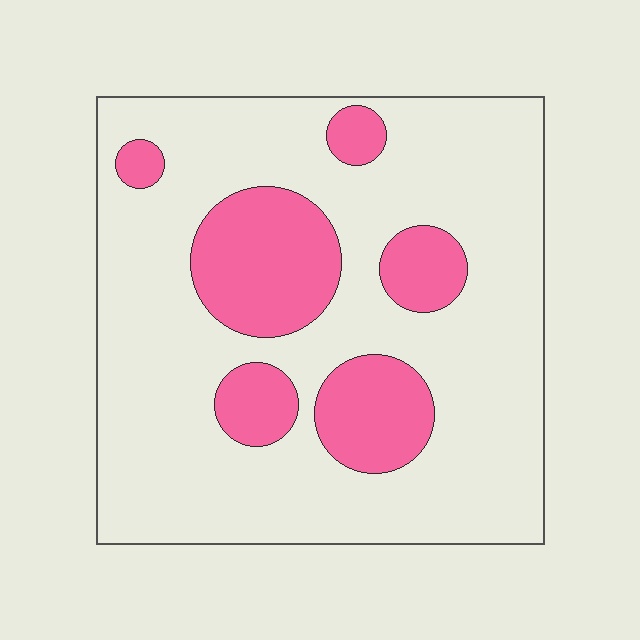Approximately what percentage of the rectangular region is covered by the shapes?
Approximately 25%.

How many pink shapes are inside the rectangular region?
6.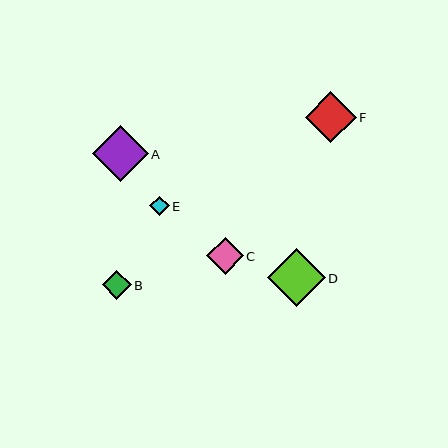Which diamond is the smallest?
Diamond E is the smallest with a size of approximately 19 pixels.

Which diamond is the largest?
Diamond D is the largest with a size of approximately 58 pixels.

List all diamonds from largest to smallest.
From largest to smallest: D, A, F, C, B, E.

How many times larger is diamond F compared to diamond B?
Diamond F is approximately 1.8 times the size of diamond B.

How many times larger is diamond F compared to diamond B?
Diamond F is approximately 1.8 times the size of diamond B.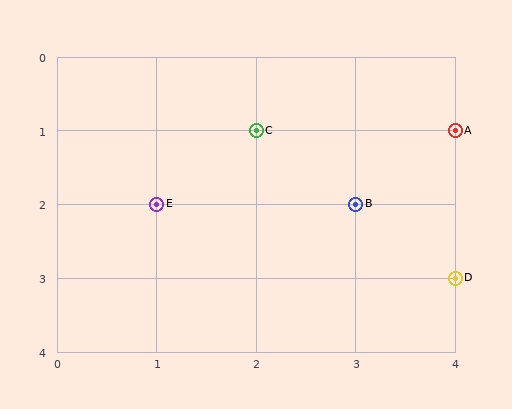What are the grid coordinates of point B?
Point B is at grid coordinates (3, 2).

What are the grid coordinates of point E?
Point E is at grid coordinates (1, 2).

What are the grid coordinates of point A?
Point A is at grid coordinates (4, 1).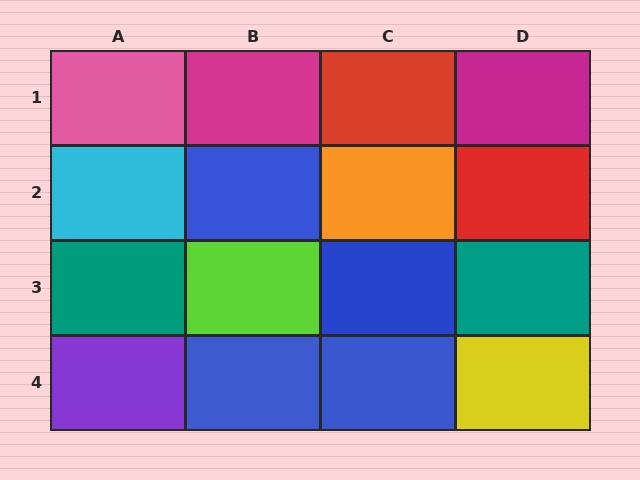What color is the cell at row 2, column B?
Blue.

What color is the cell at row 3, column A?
Teal.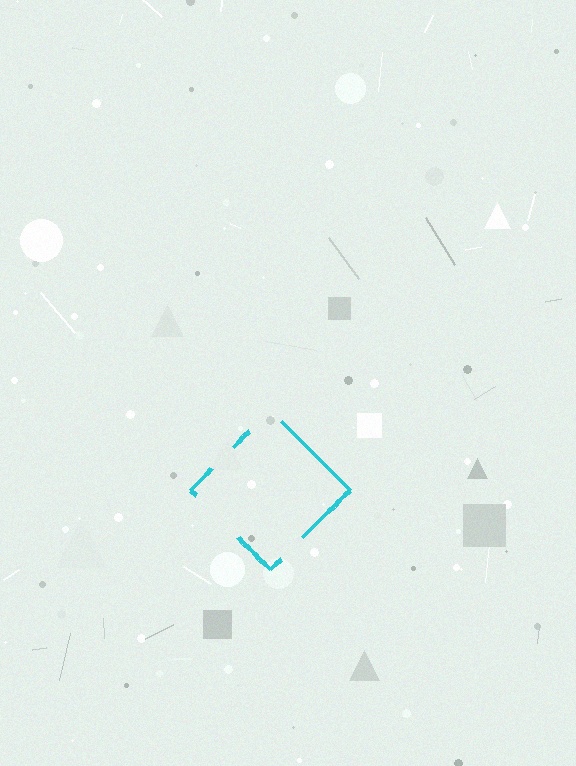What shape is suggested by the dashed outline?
The dashed outline suggests a diamond.